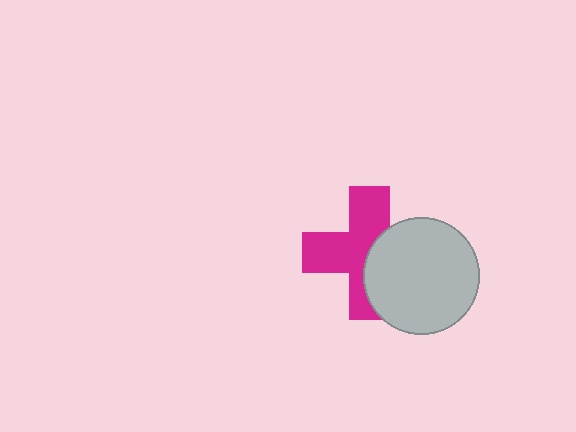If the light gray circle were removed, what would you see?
You would see the complete magenta cross.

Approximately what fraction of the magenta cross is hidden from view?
Roughly 41% of the magenta cross is hidden behind the light gray circle.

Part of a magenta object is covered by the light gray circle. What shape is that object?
It is a cross.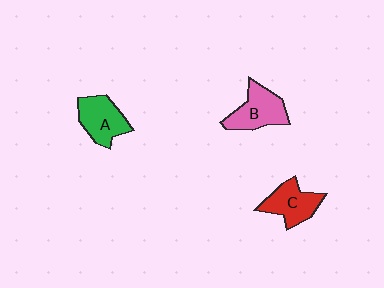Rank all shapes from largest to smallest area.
From largest to smallest: B (pink), A (green), C (red).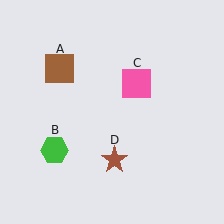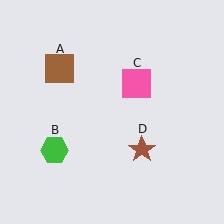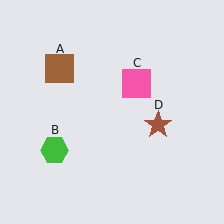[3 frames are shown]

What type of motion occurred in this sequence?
The brown star (object D) rotated counterclockwise around the center of the scene.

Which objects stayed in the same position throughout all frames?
Brown square (object A) and green hexagon (object B) and pink square (object C) remained stationary.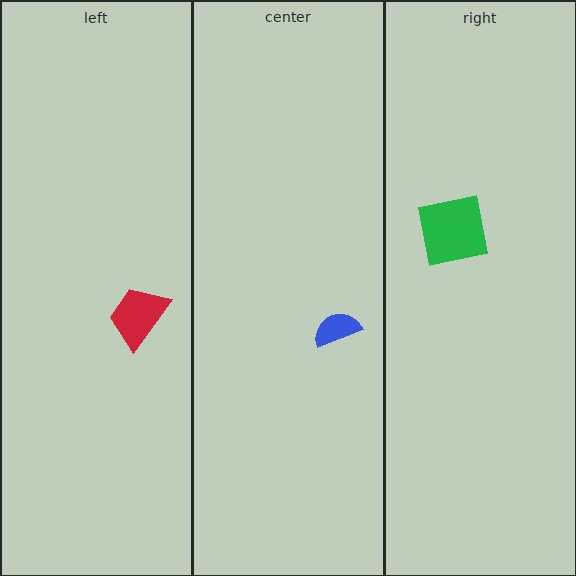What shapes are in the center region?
The blue semicircle.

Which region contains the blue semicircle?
The center region.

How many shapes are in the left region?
1.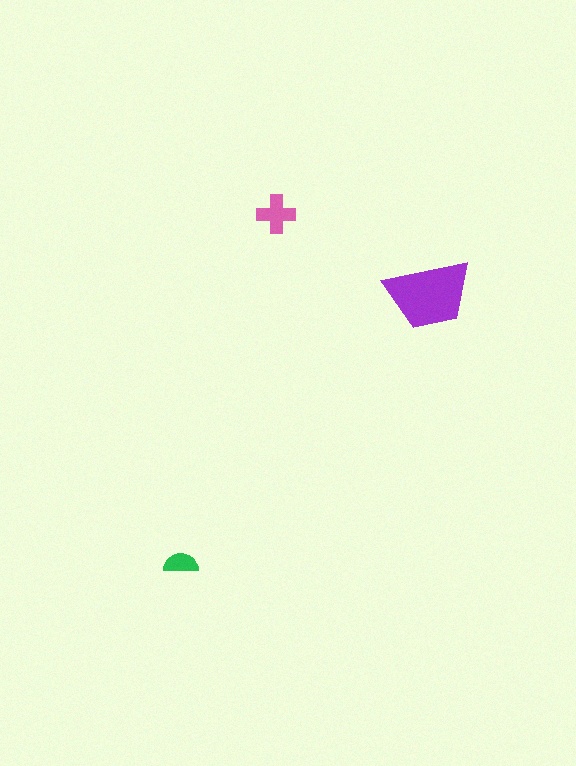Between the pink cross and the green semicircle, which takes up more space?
The pink cross.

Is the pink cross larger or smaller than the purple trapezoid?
Smaller.